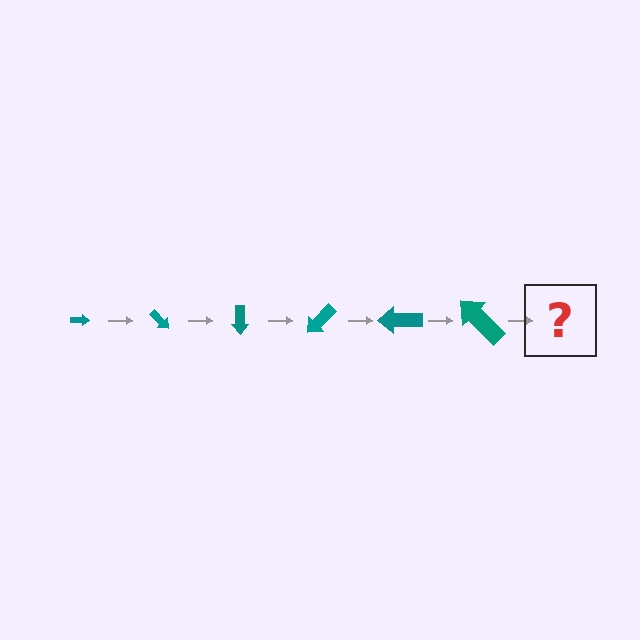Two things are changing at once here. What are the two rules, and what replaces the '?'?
The two rules are that the arrow grows larger each step and it rotates 45 degrees each step. The '?' should be an arrow, larger than the previous one and rotated 270 degrees from the start.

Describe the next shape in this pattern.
It should be an arrow, larger than the previous one and rotated 270 degrees from the start.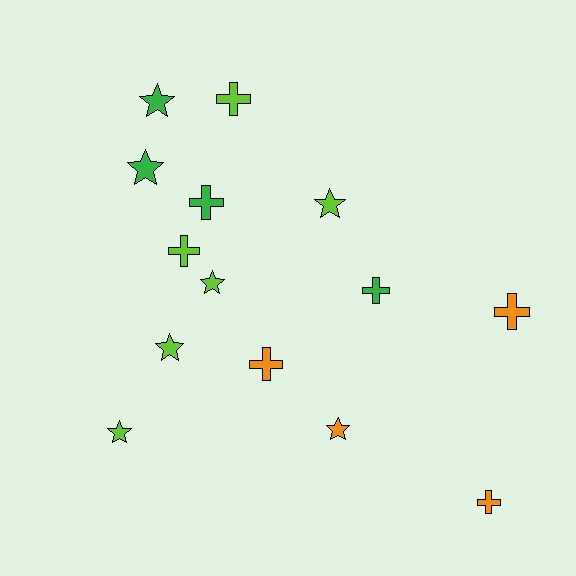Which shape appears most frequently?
Cross, with 7 objects.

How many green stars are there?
There are 2 green stars.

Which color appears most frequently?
Lime, with 6 objects.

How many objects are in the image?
There are 14 objects.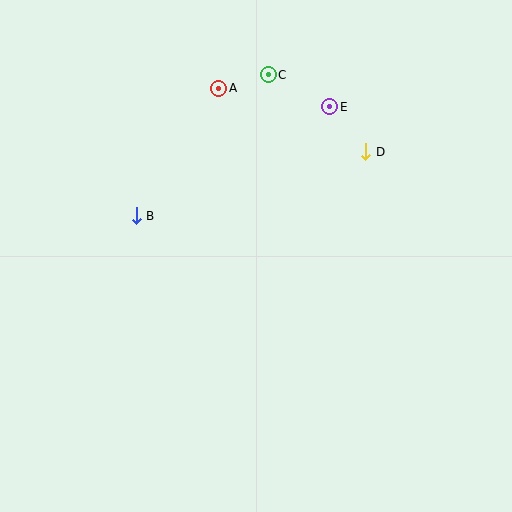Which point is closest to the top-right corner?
Point E is closest to the top-right corner.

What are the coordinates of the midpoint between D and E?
The midpoint between D and E is at (348, 129).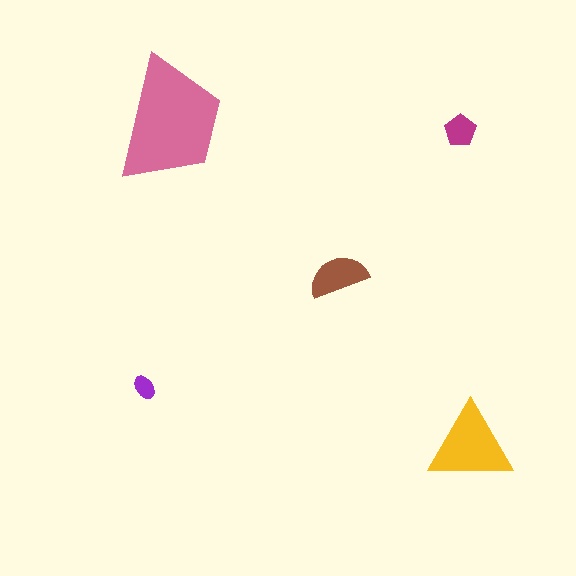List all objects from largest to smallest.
The pink trapezoid, the yellow triangle, the brown semicircle, the magenta pentagon, the purple ellipse.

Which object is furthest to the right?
The yellow triangle is rightmost.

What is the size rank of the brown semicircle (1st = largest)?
3rd.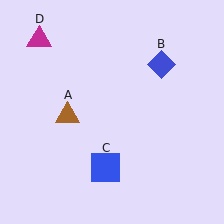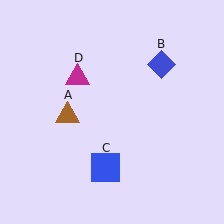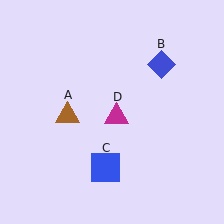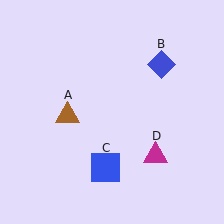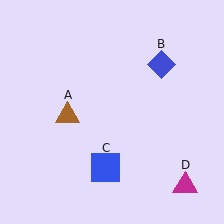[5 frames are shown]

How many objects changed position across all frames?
1 object changed position: magenta triangle (object D).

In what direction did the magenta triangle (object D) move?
The magenta triangle (object D) moved down and to the right.